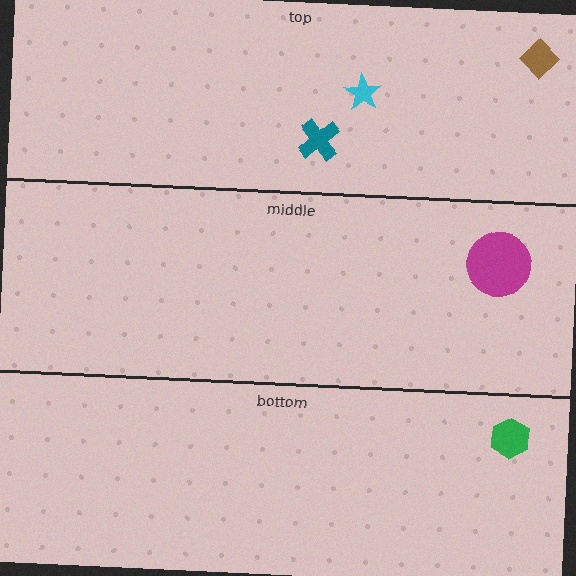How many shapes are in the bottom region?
1.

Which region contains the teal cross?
The top region.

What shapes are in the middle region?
The magenta circle.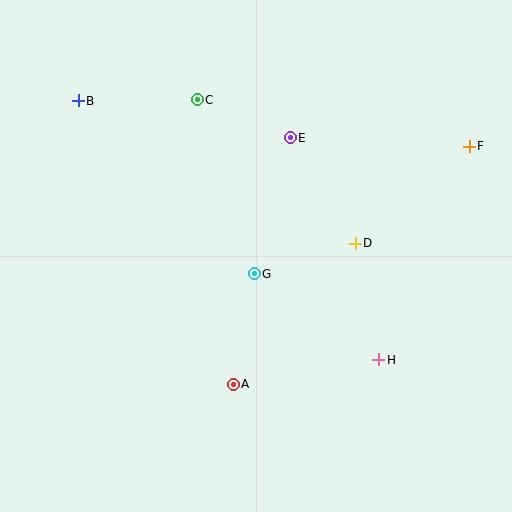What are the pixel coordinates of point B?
Point B is at (78, 101).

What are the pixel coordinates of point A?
Point A is at (233, 384).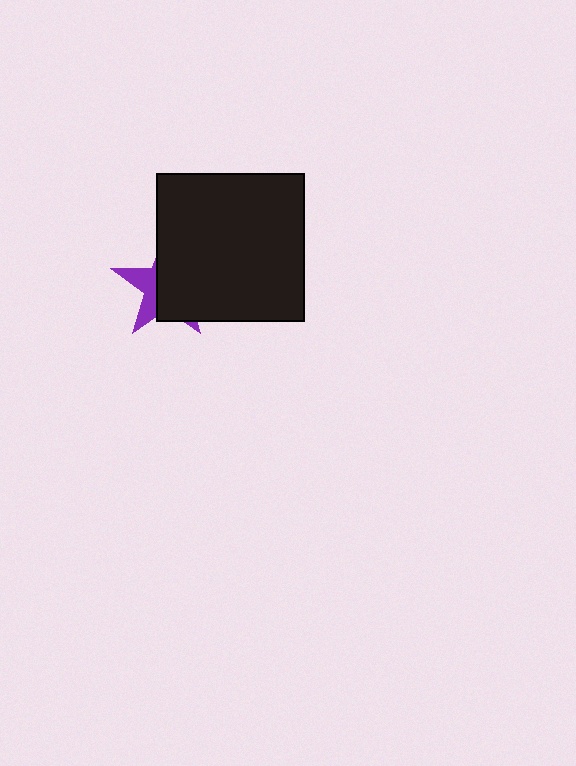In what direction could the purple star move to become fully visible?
The purple star could move left. That would shift it out from behind the black square entirely.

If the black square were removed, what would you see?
You would see the complete purple star.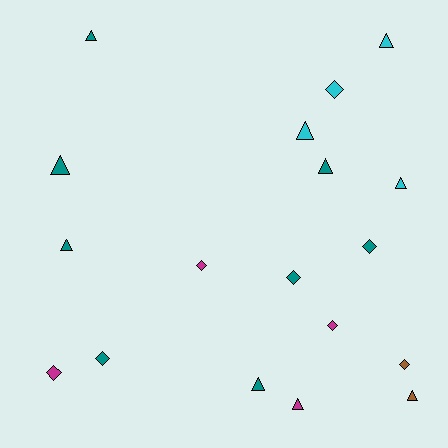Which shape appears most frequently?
Triangle, with 10 objects.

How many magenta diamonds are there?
There are 3 magenta diamonds.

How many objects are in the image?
There are 18 objects.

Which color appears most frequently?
Teal, with 8 objects.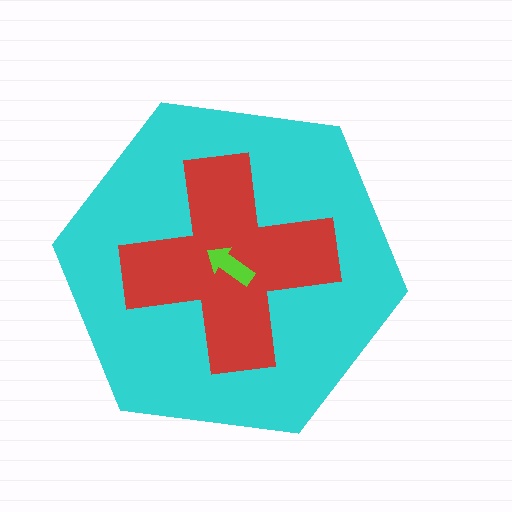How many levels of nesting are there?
3.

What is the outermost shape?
The cyan hexagon.